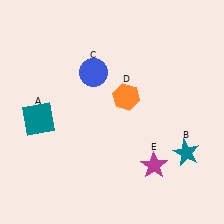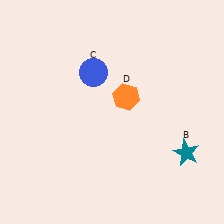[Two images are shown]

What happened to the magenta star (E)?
The magenta star (E) was removed in Image 2. It was in the bottom-right area of Image 1.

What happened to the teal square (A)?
The teal square (A) was removed in Image 2. It was in the bottom-left area of Image 1.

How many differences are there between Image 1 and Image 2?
There are 2 differences between the two images.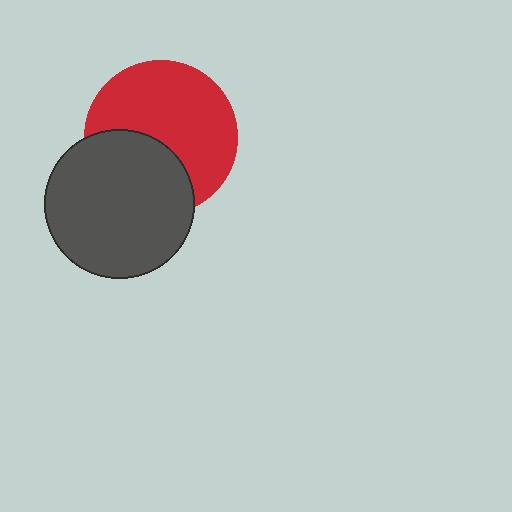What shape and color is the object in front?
The object in front is a dark gray circle.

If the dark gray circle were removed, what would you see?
You would see the complete red circle.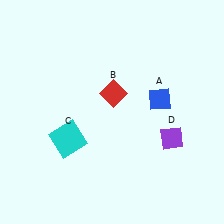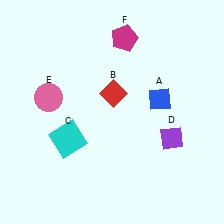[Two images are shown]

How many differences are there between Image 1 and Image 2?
There are 2 differences between the two images.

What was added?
A pink circle (E), a magenta pentagon (F) were added in Image 2.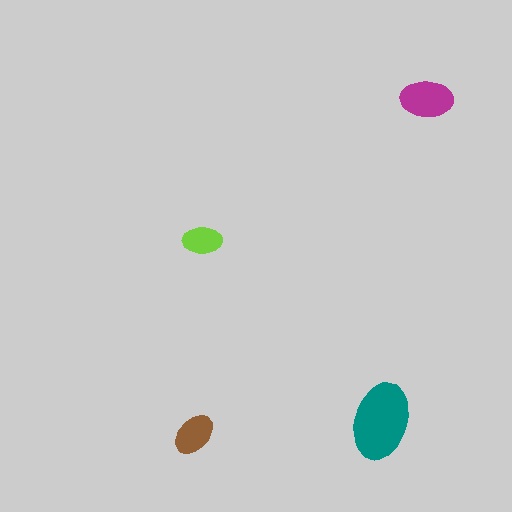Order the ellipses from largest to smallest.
the teal one, the magenta one, the brown one, the lime one.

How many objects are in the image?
There are 4 objects in the image.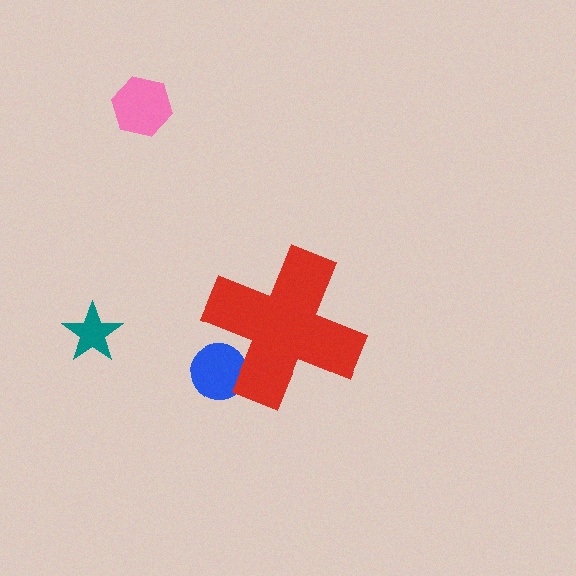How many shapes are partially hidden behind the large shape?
1 shape is partially hidden.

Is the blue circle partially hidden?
Yes, the blue circle is partially hidden behind the red cross.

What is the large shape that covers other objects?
A red cross.